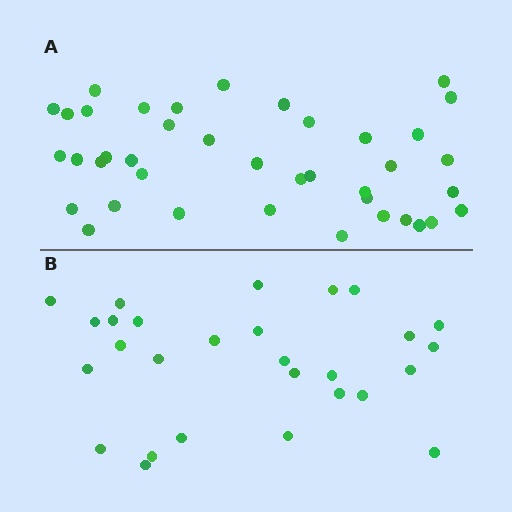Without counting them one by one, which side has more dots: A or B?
Region A (the top region) has more dots.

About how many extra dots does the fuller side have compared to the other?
Region A has roughly 12 or so more dots than region B.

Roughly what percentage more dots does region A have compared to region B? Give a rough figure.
About 45% more.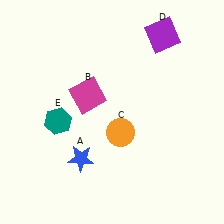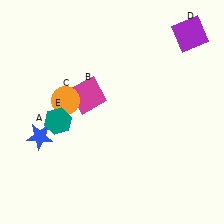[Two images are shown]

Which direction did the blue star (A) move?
The blue star (A) moved left.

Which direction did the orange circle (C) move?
The orange circle (C) moved left.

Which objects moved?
The objects that moved are: the blue star (A), the orange circle (C), the purple square (D).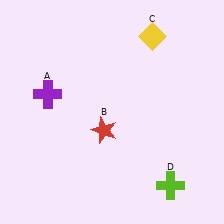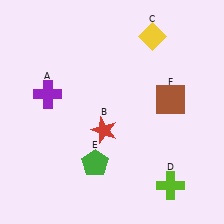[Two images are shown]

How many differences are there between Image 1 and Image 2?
There are 2 differences between the two images.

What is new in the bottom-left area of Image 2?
A green pentagon (E) was added in the bottom-left area of Image 2.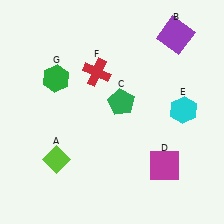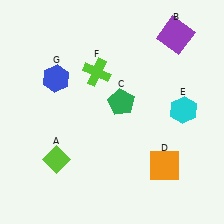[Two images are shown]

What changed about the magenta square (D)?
In Image 1, D is magenta. In Image 2, it changed to orange.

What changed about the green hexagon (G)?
In Image 1, G is green. In Image 2, it changed to blue.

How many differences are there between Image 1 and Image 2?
There are 3 differences between the two images.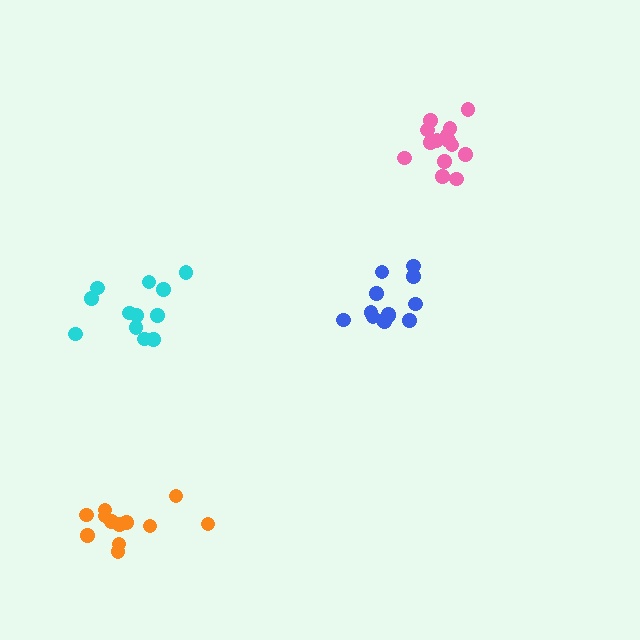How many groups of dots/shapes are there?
There are 4 groups.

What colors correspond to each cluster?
The clusters are colored: pink, orange, cyan, blue.